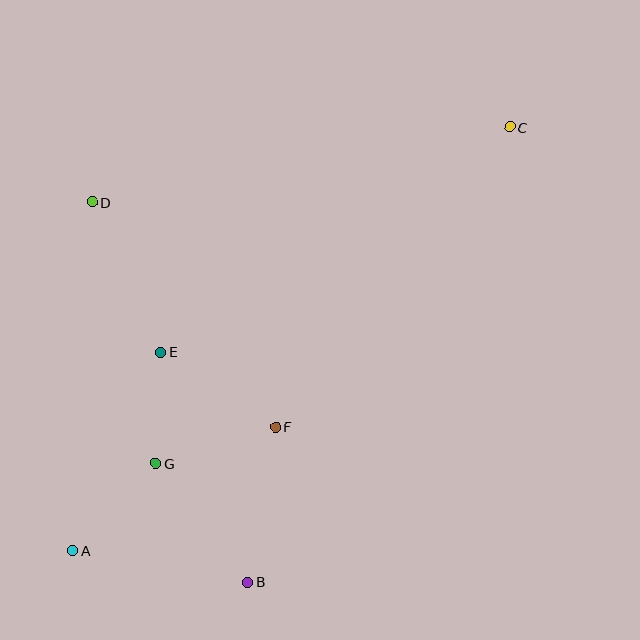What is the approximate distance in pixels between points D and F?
The distance between D and F is approximately 291 pixels.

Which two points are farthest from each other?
Points A and C are farthest from each other.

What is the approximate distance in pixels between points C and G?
The distance between C and G is approximately 488 pixels.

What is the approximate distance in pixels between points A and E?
The distance between A and E is approximately 217 pixels.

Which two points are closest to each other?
Points E and G are closest to each other.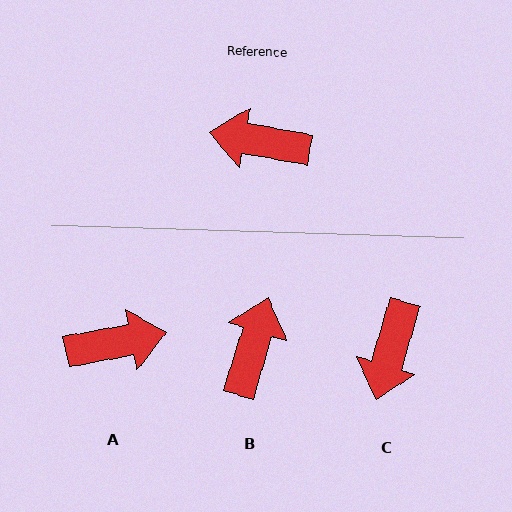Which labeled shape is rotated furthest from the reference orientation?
A, about 159 degrees away.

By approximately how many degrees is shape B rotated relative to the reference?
Approximately 97 degrees clockwise.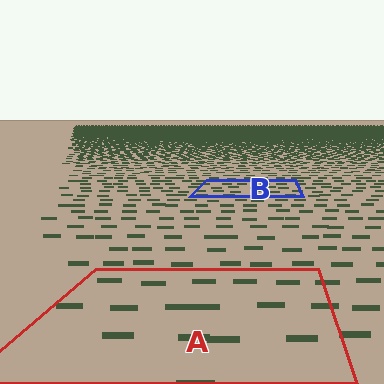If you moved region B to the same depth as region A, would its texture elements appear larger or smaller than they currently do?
They would appear larger. At a closer depth, the same texture elements are projected at a bigger on-screen size.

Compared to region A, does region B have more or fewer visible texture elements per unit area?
Region B has more texture elements per unit area — they are packed more densely because it is farther away.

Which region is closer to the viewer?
Region A is closer. The texture elements there are larger and more spread out.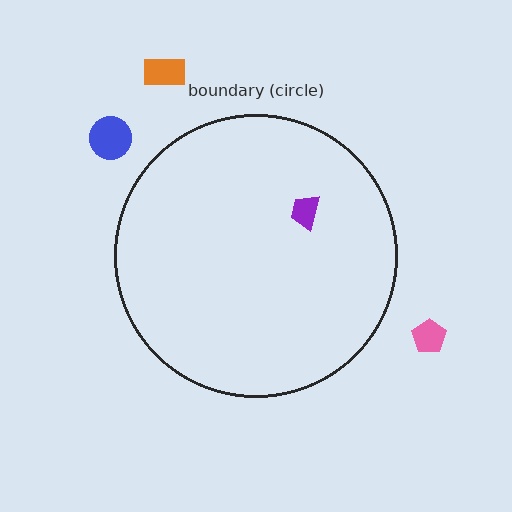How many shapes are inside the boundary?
1 inside, 3 outside.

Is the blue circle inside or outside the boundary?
Outside.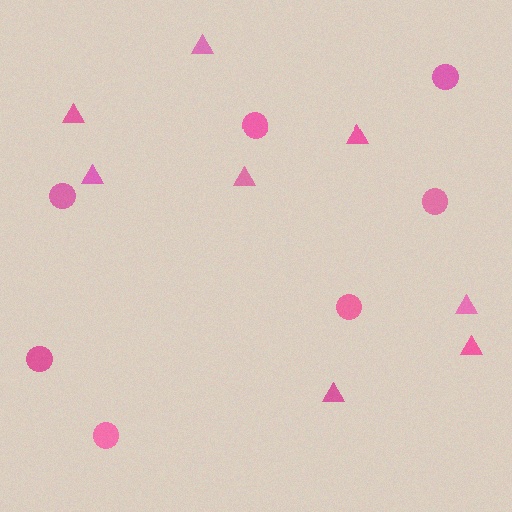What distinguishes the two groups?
There are 2 groups: one group of triangles (8) and one group of circles (7).